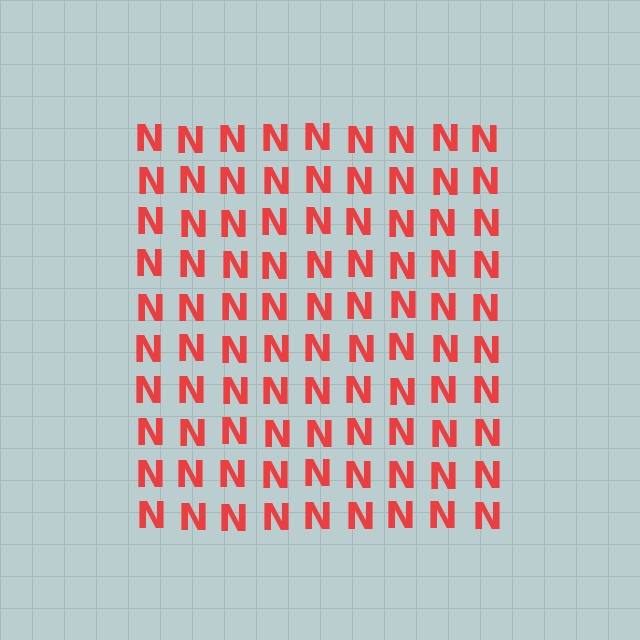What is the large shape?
The large shape is a square.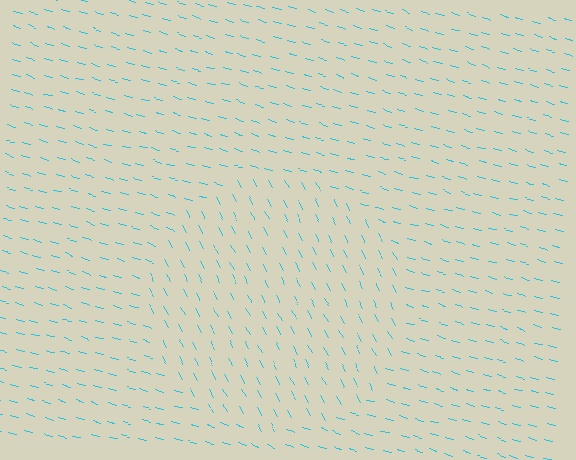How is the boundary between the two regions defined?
The boundary is defined purely by a change in line orientation (approximately 45 degrees difference). All lines are the same color and thickness.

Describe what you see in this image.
The image is filled with small cyan line segments. A circle region in the image has lines oriented differently from the surrounding lines, creating a visible texture boundary.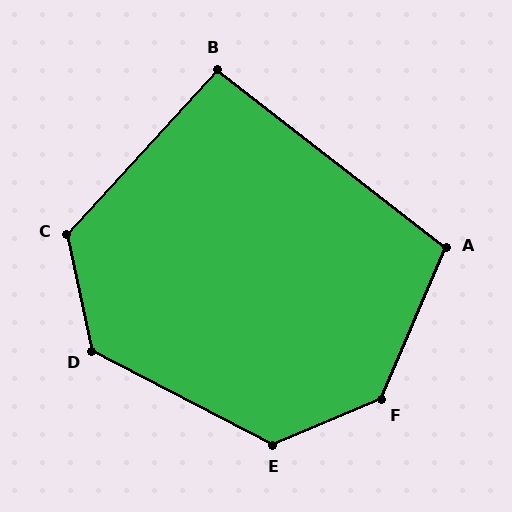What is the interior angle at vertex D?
Approximately 129 degrees (obtuse).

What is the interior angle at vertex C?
Approximately 126 degrees (obtuse).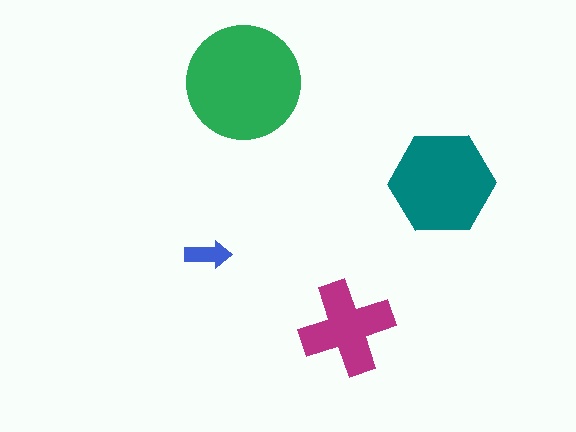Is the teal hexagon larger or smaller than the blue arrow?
Larger.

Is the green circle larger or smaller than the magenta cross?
Larger.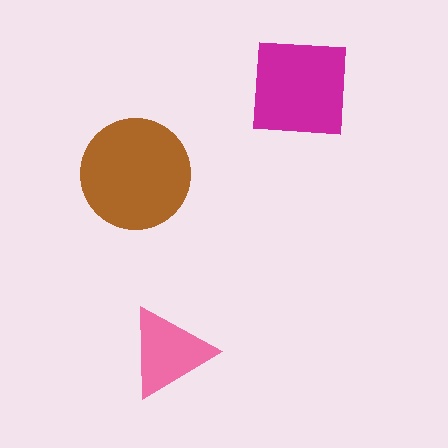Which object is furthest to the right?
The magenta square is rightmost.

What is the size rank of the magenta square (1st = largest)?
2nd.